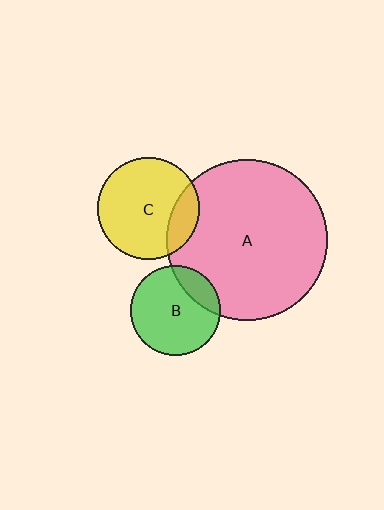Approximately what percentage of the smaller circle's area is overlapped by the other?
Approximately 20%.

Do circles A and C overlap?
Yes.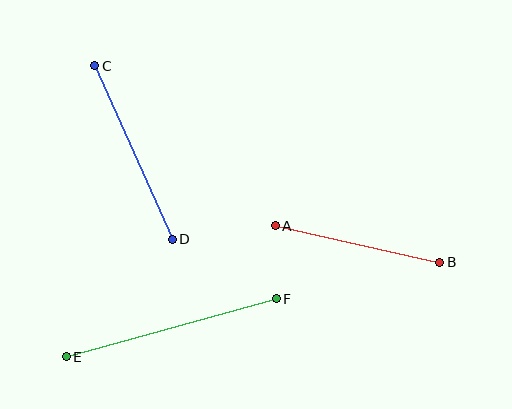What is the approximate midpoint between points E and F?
The midpoint is at approximately (171, 328) pixels.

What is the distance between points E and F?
The distance is approximately 218 pixels.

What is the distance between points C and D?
The distance is approximately 190 pixels.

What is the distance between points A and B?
The distance is approximately 168 pixels.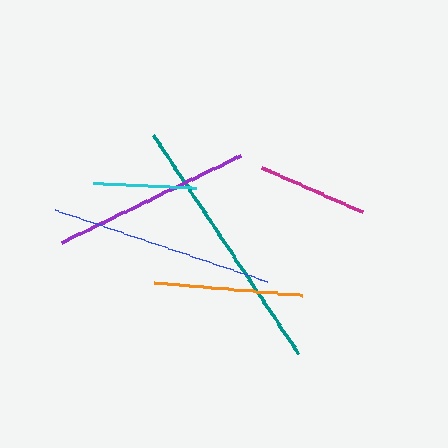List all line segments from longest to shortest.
From longest to shortest: teal, blue, purple, orange, magenta, cyan.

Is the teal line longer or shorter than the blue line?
The teal line is longer than the blue line.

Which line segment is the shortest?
The cyan line is the shortest at approximately 103 pixels.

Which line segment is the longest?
The teal line is the longest at approximately 263 pixels.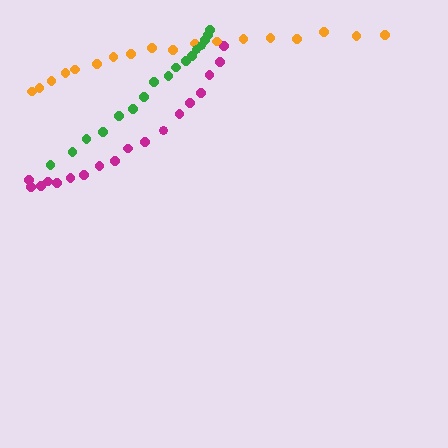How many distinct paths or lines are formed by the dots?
There are 3 distinct paths.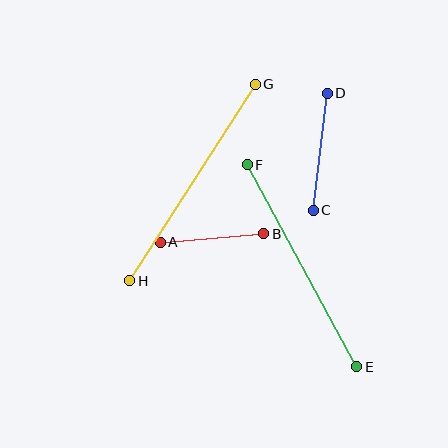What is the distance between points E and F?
The distance is approximately 230 pixels.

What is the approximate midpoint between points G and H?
The midpoint is at approximately (192, 182) pixels.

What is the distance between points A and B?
The distance is approximately 104 pixels.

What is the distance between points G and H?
The distance is approximately 233 pixels.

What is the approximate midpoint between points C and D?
The midpoint is at approximately (320, 152) pixels.